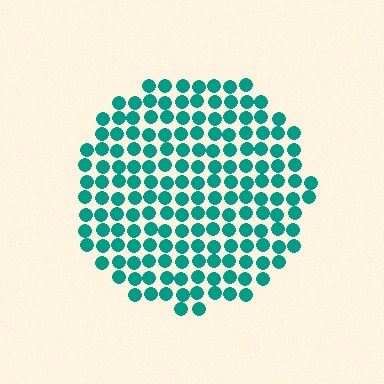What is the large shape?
The large shape is a circle.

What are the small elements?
The small elements are circles.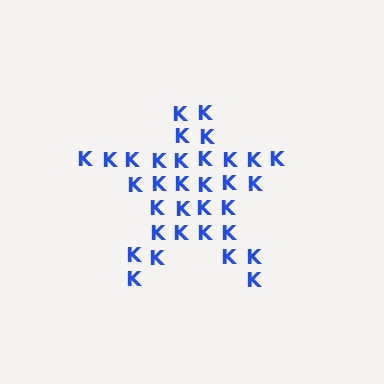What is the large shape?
The large shape is a star.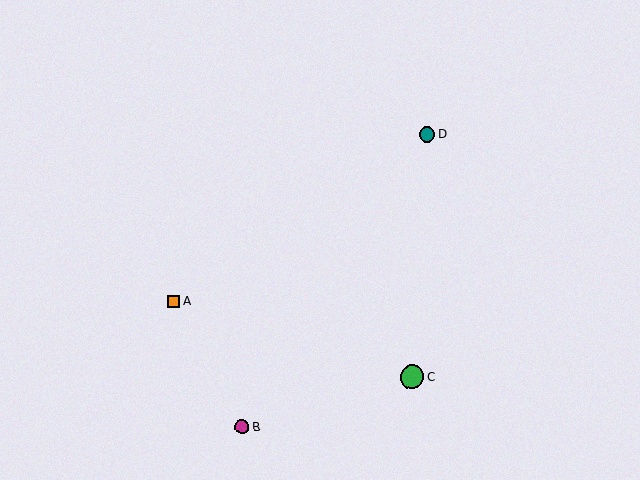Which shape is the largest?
The green circle (labeled C) is the largest.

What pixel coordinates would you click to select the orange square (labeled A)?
Click at (173, 302) to select the orange square A.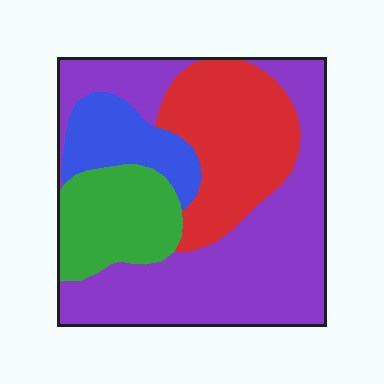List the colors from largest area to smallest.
From largest to smallest: purple, red, green, blue.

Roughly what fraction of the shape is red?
Red covers 24% of the shape.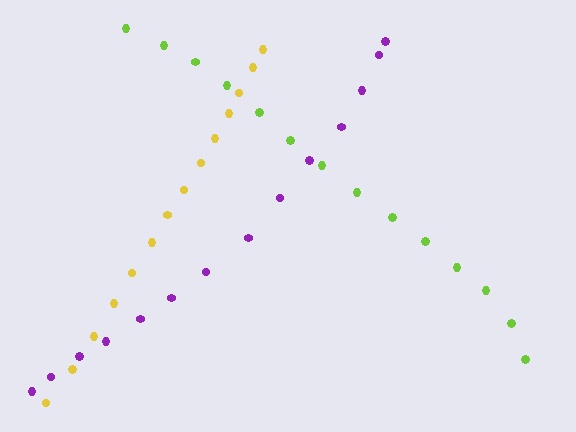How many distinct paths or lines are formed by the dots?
There are 3 distinct paths.